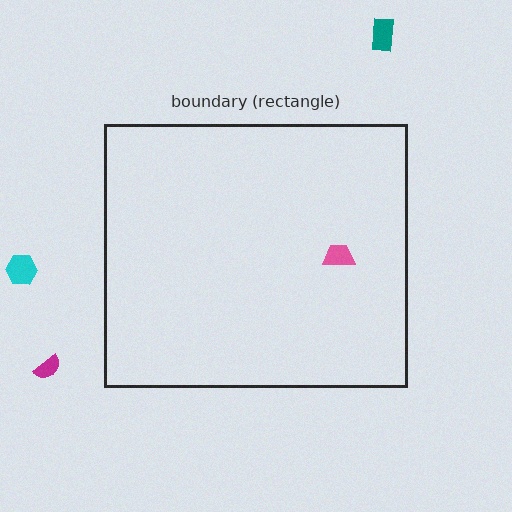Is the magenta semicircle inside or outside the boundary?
Outside.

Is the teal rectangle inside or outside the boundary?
Outside.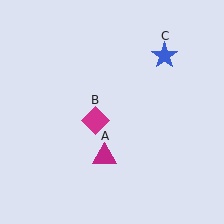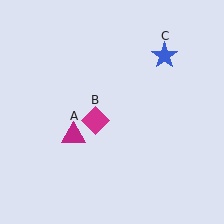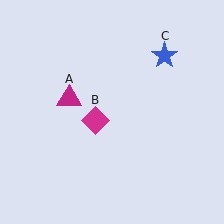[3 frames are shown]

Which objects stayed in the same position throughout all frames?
Magenta diamond (object B) and blue star (object C) remained stationary.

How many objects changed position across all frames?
1 object changed position: magenta triangle (object A).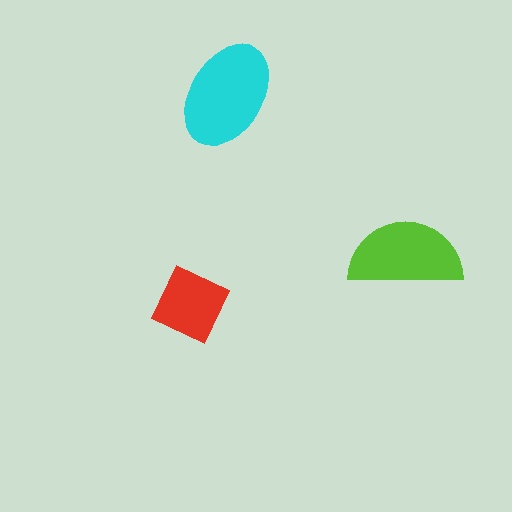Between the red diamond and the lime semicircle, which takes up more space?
The lime semicircle.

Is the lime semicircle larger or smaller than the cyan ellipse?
Smaller.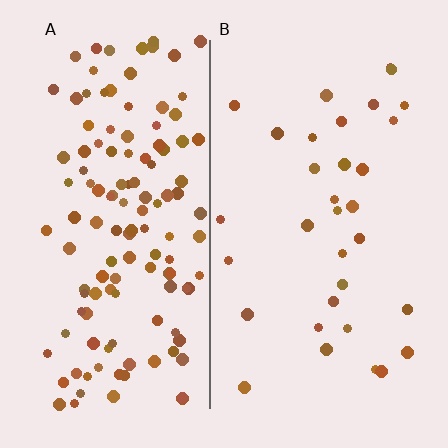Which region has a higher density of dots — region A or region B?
A (the left).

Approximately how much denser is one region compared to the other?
Approximately 3.9× — region A over region B.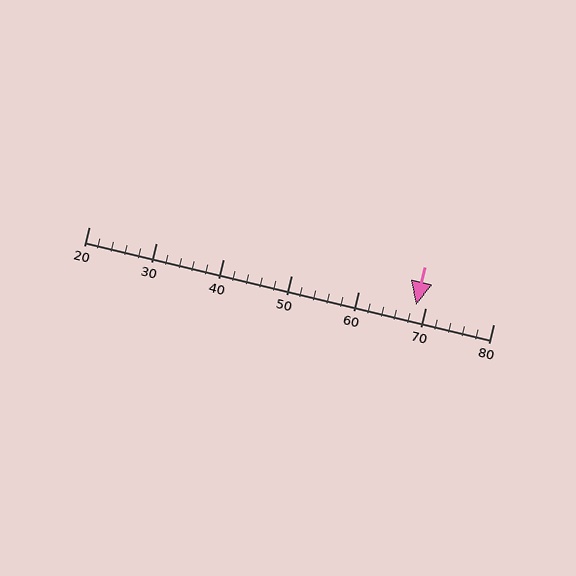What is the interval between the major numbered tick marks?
The major tick marks are spaced 10 units apart.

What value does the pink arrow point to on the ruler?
The pink arrow points to approximately 69.